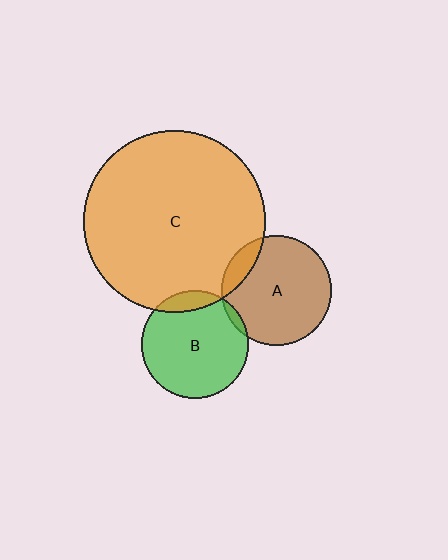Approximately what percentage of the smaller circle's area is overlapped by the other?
Approximately 5%.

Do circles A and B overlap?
Yes.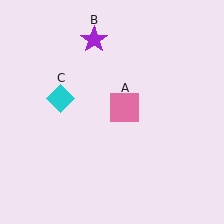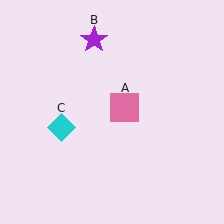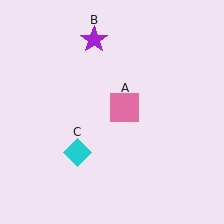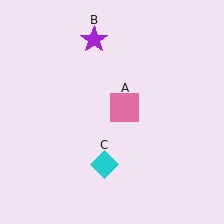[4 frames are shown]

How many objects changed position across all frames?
1 object changed position: cyan diamond (object C).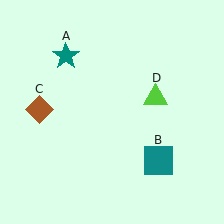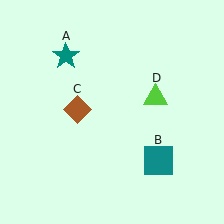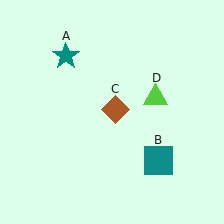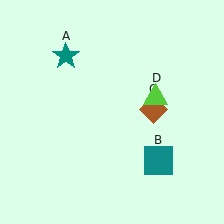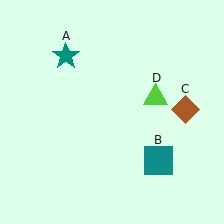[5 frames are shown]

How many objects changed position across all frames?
1 object changed position: brown diamond (object C).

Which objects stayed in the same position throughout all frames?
Teal star (object A) and teal square (object B) and lime triangle (object D) remained stationary.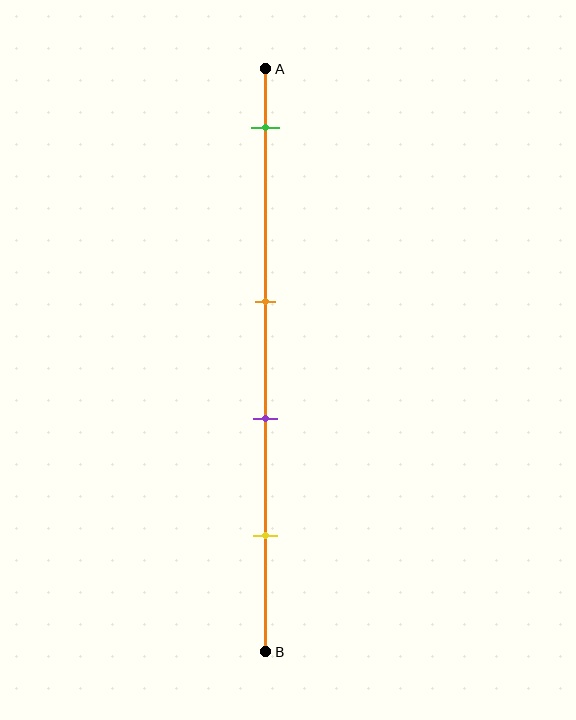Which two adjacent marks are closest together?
The orange and purple marks are the closest adjacent pair.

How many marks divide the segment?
There are 4 marks dividing the segment.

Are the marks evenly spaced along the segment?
No, the marks are not evenly spaced.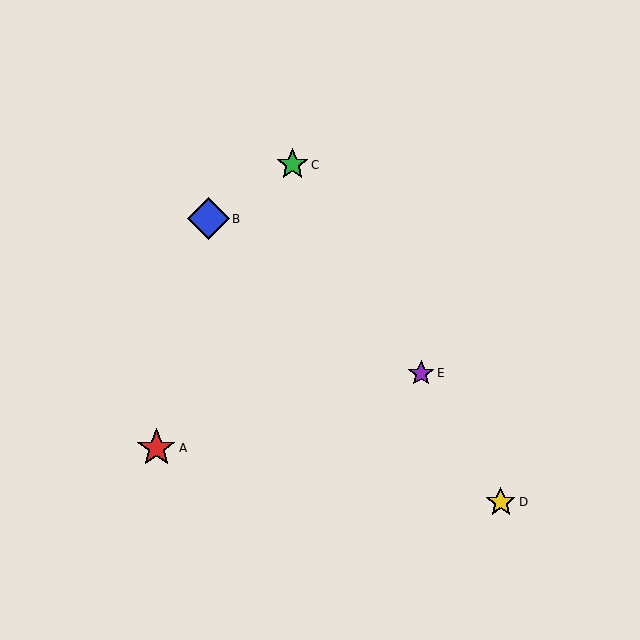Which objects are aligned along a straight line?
Objects C, D, E are aligned along a straight line.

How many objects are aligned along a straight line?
3 objects (C, D, E) are aligned along a straight line.